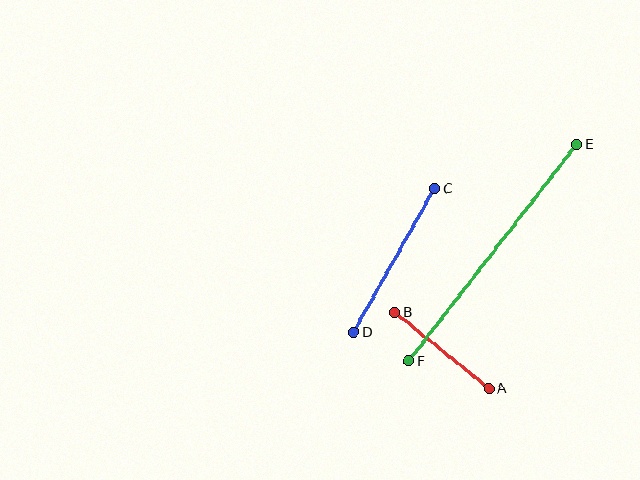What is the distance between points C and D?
The distance is approximately 165 pixels.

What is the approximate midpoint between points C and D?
The midpoint is at approximately (394, 261) pixels.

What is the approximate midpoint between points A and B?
The midpoint is at approximately (442, 351) pixels.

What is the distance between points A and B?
The distance is approximately 121 pixels.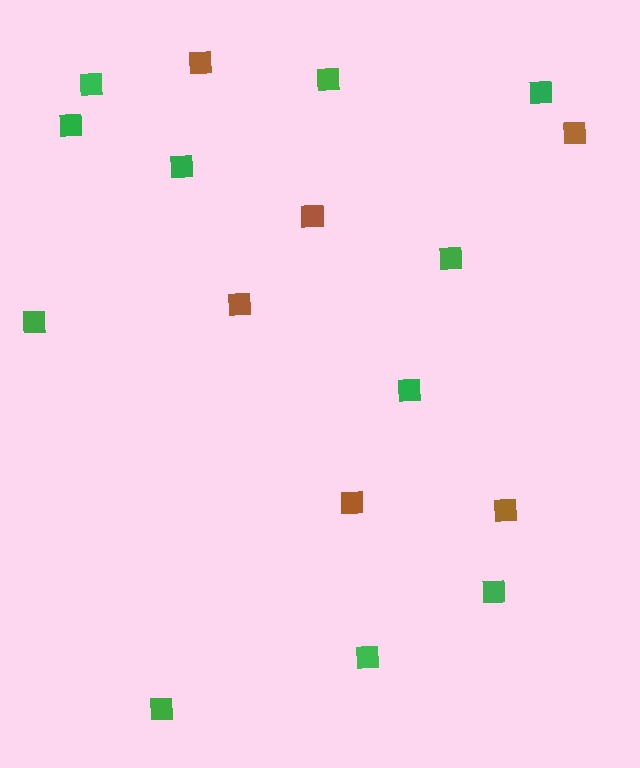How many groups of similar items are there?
There are 2 groups: one group of brown squares (6) and one group of green squares (11).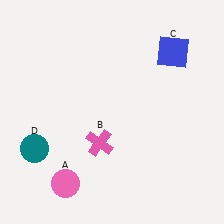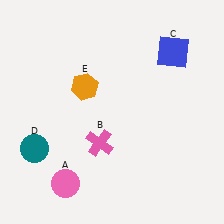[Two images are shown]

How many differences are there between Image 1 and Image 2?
There is 1 difference between the two images.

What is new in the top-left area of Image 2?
An orange hexagon (E) was added in the top-left area of Image 2.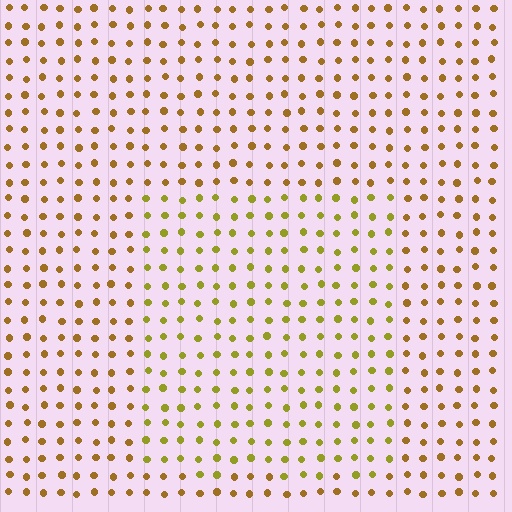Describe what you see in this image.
The image is filled with small brown elements in a uniform arrangement. A rectangle-shaped region is visible where the elements are tinted to a slightly different hue, forming a subtle color boundary.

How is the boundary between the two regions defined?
The boundary is defined purely by a slight shift in hue (about 28 degrees). Spacing, size, and orientation are identical on both sides.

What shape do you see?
I see a rectangle.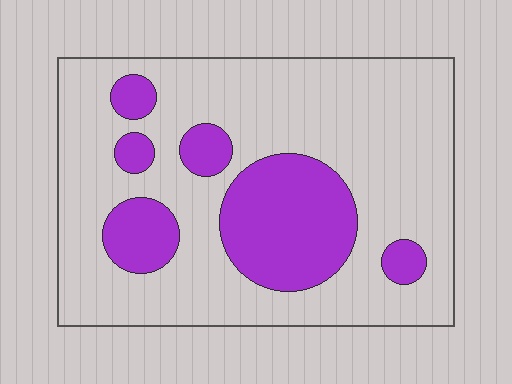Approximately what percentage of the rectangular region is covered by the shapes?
Approximately 25%.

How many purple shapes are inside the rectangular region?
6.